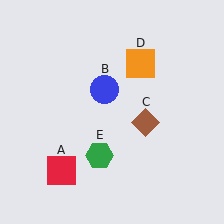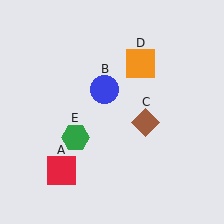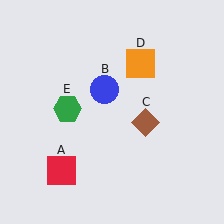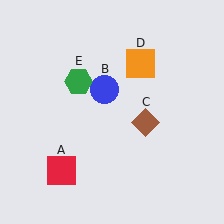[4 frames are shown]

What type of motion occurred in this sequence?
The green hexagon (object E) rotated clockwise around the center of the scene.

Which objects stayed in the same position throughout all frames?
Red square (object A) and blue circle (object B) and brown diamond (object C) and orange square (object D) remained stationary.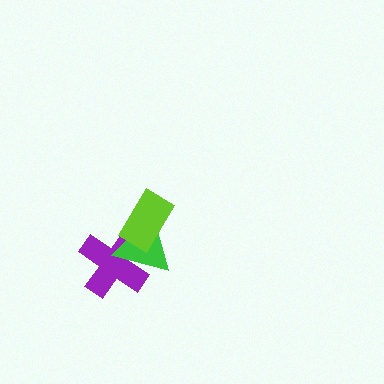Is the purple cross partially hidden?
Yes, it is partially covered by another shape.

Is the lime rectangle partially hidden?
No, no other shape covers it.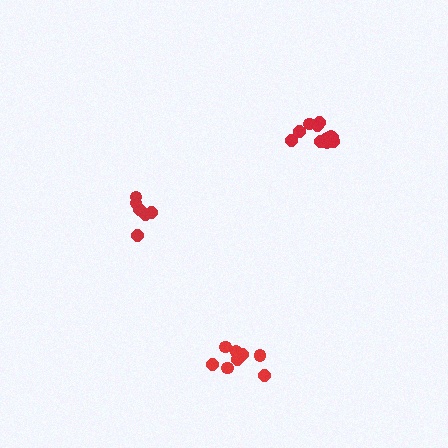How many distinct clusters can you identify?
There are 3 distinct clusters.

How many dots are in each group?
Group 1: 11 dots, Group 2: 6 dots, Group 3: 8 dots (25 total).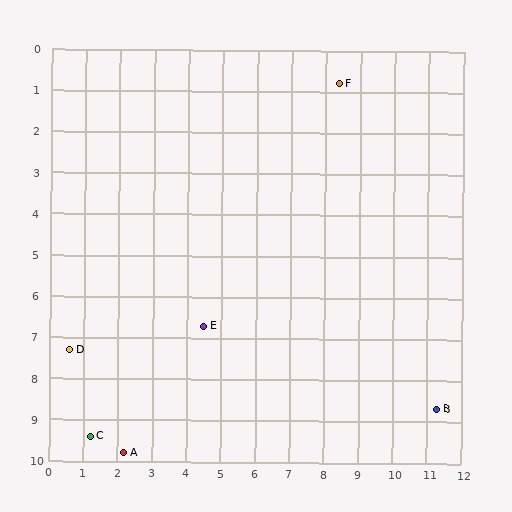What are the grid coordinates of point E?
Point E is at approximately (4.5, 6.7).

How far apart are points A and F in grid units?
Points A and F are about 10.9 grid units apart.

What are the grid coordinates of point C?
Point C is at approximately (1.2, 9.4).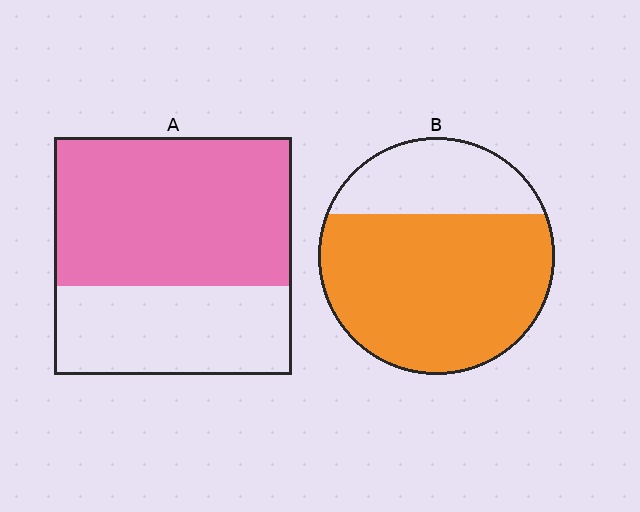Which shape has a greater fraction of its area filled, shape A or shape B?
Shape B.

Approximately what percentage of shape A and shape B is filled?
A is approximately 65% and B is approximately 70%.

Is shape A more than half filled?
Yes.